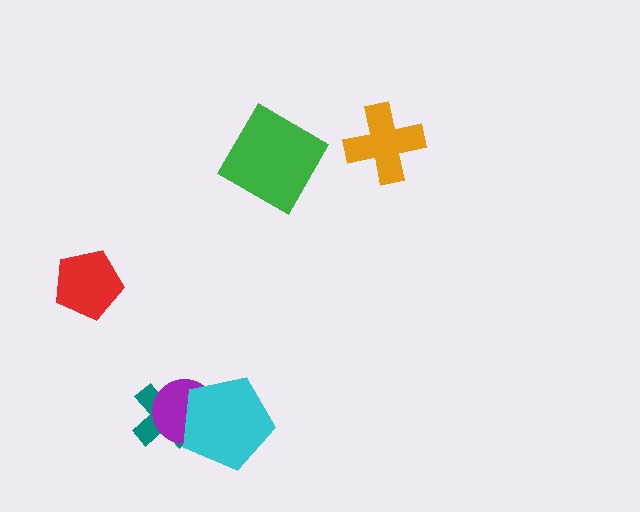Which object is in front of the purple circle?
The cyan pentagon is in front of the purple circle.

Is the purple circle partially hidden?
Yes, it is partially covered by another shape.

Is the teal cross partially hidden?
Yes, it is partially covered by another shape.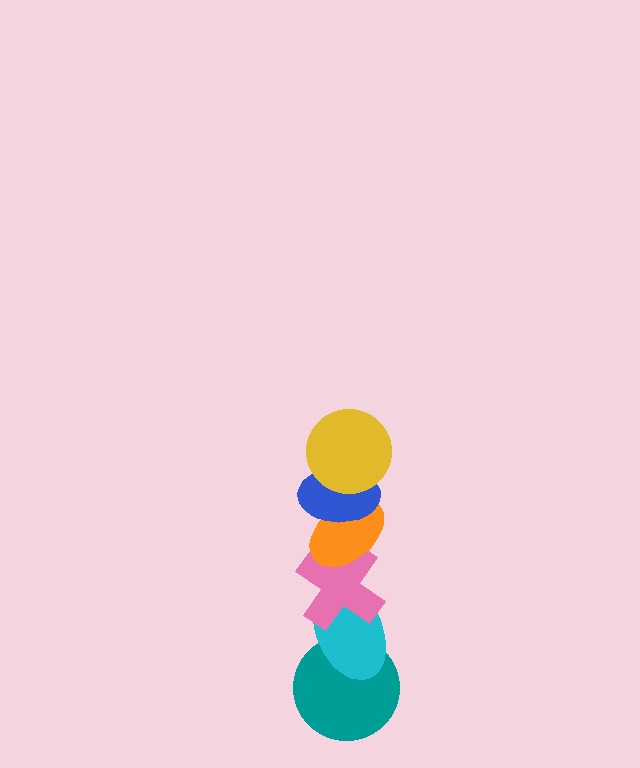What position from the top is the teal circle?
The teal circle is 6th from the top.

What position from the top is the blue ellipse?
The blue ellipse is 2nd from the top.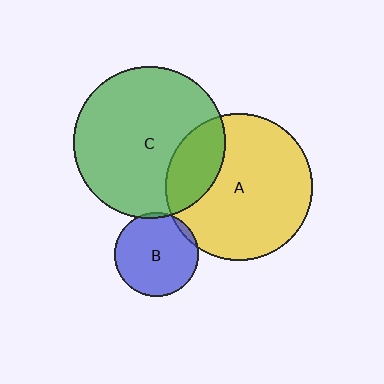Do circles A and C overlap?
Yes.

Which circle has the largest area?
Circle C (green).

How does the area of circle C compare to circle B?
Approximately 3.3 times.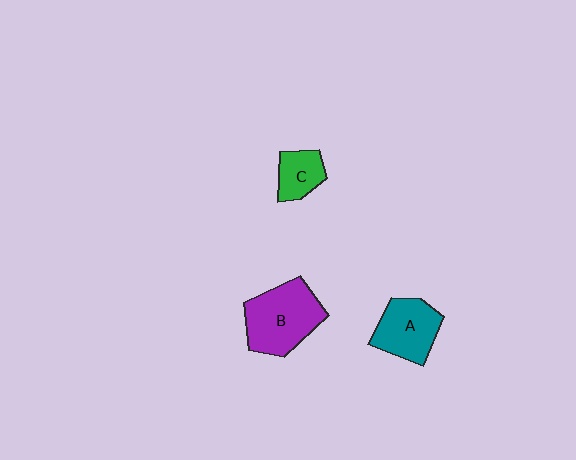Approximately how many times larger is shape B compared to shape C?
Approximately 2.2 times.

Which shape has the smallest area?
Shape C (green).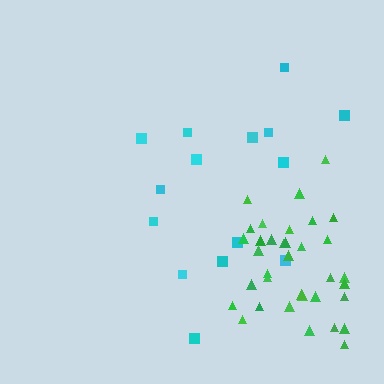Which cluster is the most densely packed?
Green.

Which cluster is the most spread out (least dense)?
Cyan.